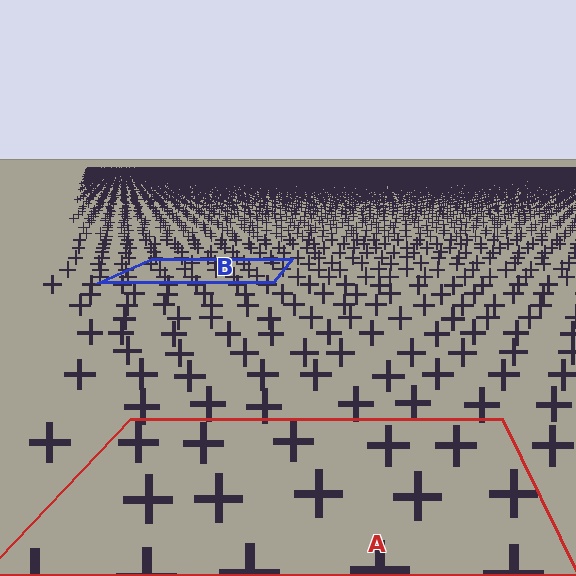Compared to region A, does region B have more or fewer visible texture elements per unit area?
Region B has more texture elements per unit area — they are packed more densely because it is farther away.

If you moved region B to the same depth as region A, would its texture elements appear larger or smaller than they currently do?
They would appear larger. At a closer depth, the same texture elements are projected at a bigger on-screen size.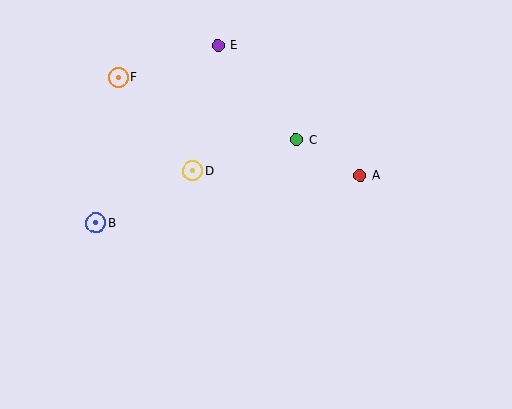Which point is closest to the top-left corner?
Point F is closest to the top-left corner.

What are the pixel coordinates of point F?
Point F is at (119, 77).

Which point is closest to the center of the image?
Point D at (193, 171) is closest to the center.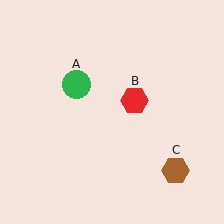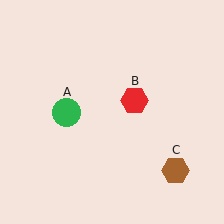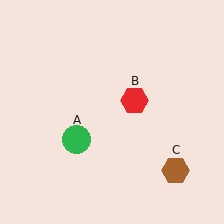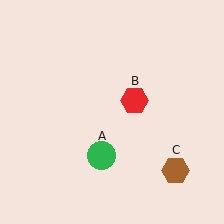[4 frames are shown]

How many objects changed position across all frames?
1 object changed position: green circle (object A).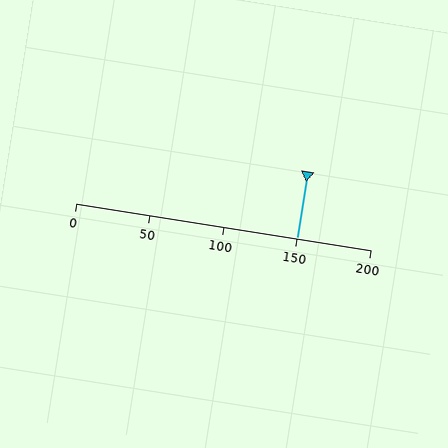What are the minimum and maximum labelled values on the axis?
The axis runs from 0 to 200.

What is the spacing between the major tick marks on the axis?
The major ticks are spaced 50 apart.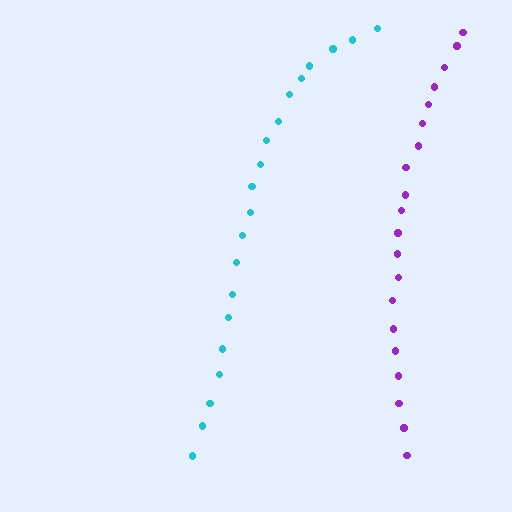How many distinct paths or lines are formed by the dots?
There are 2 distinct paths.